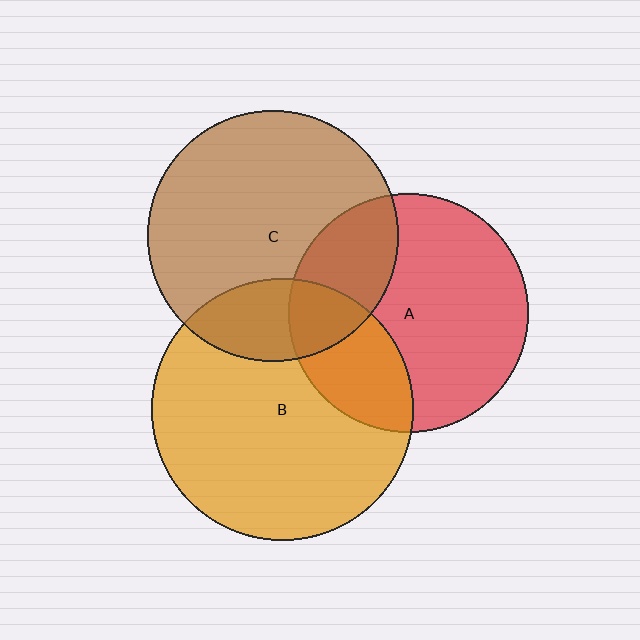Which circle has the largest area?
Circle B (orange).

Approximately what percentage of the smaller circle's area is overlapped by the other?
Approximately 20%.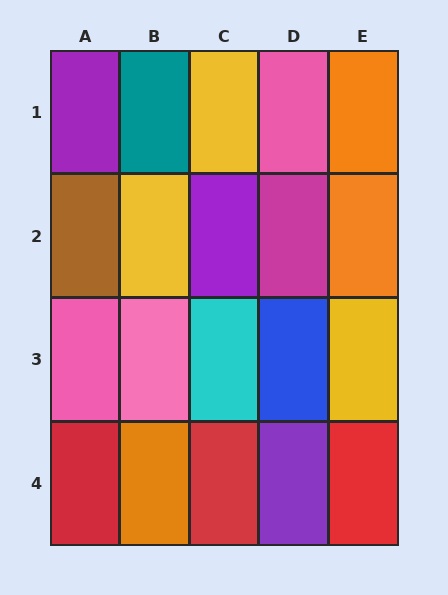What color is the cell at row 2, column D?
Magenta.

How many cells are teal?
1 cell is teal.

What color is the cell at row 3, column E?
Yellow.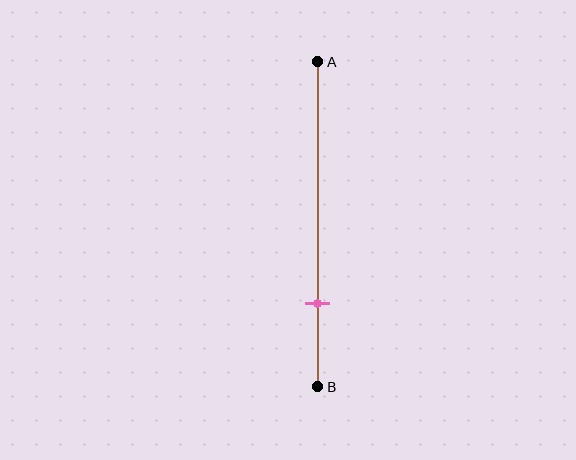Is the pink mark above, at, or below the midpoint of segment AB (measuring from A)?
The pink mark is below the midpoint of segment AB.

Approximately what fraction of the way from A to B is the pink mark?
The pink mark is approximately 75% of the way from A to B.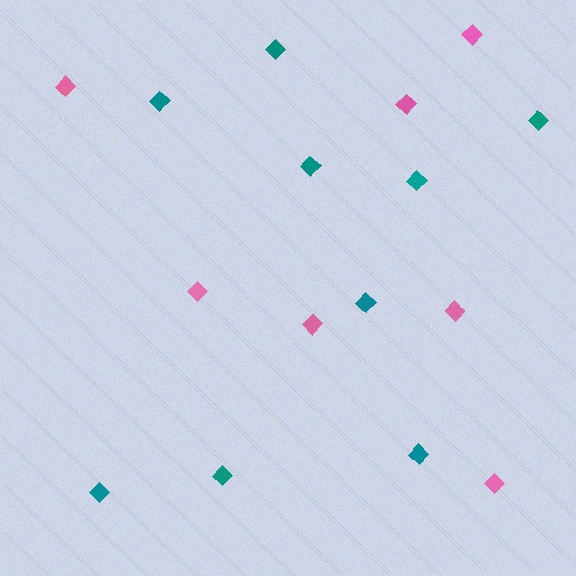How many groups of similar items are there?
There are 2 groups: one group of pink diamonds (7) and one group of teal diamonds (9).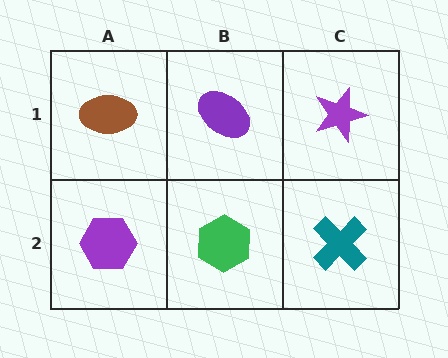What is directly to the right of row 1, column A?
A purple ellipse.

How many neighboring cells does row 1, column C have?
2.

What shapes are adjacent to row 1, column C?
A teal cross (row 2, column C), a purple ellipse (row 1, column B).